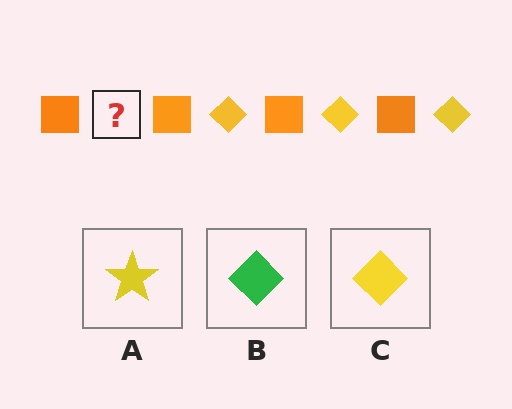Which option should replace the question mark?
Option C.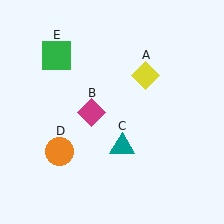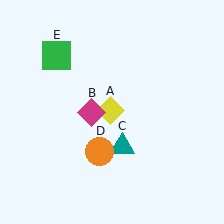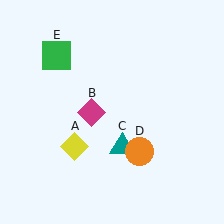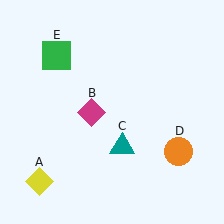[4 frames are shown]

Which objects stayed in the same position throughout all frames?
Magenta diamond (object B) and teal triangle (object C) and green square (object E) remained stationary.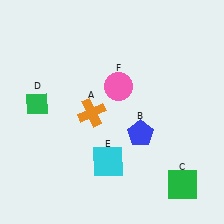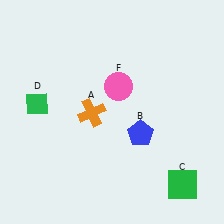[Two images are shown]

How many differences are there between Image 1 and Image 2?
There is 1 difference between the two images.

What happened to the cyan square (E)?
The cyan square (E) was removed in Image 2. It was in the bottom-left area of Image 1.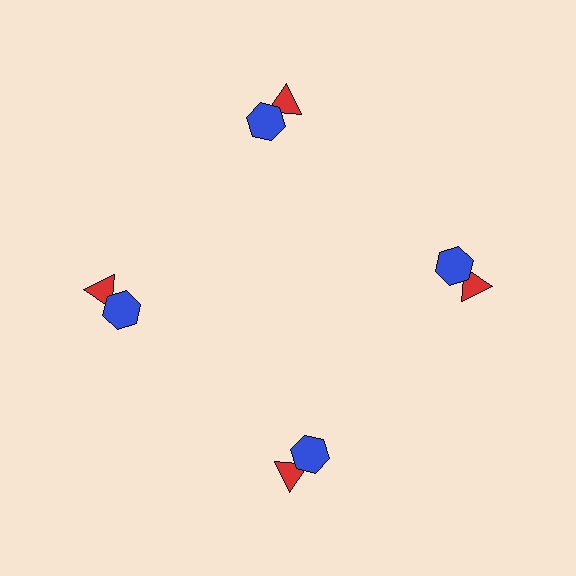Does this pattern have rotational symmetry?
Yes, this pattern has 4-fold rotational symmetry. It looks the same after rotating 90 degrees around the center.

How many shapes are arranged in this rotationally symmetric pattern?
There are 8 shapes, arranged in 4 groups of 2.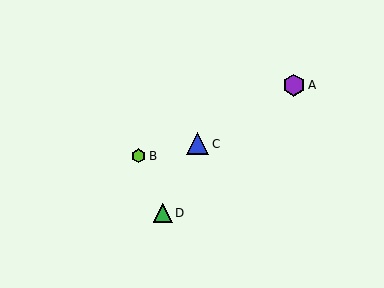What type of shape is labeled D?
Shape D is a green triangle.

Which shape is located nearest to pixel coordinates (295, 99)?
The purple hexagon (labeled A) at (294, 85) is nearest to that location.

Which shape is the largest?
The blue triangle (labeled C) is the largest.